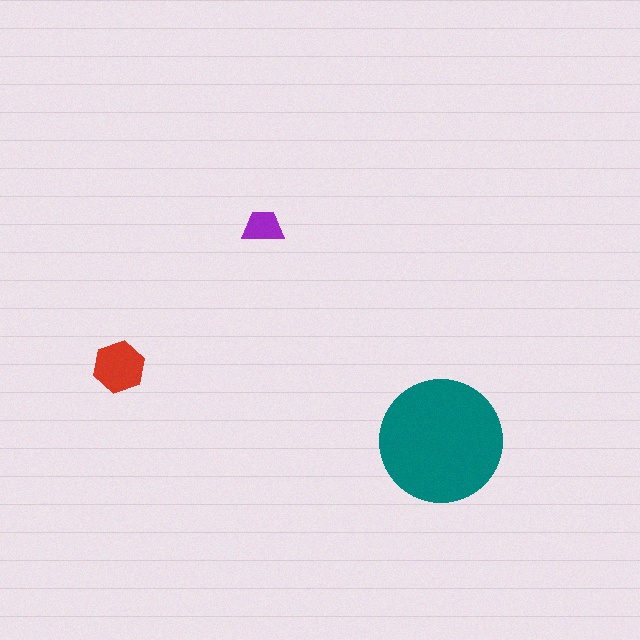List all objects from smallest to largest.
The purple trapezoid, the red hexagon, the teal circle.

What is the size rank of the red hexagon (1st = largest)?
2nd.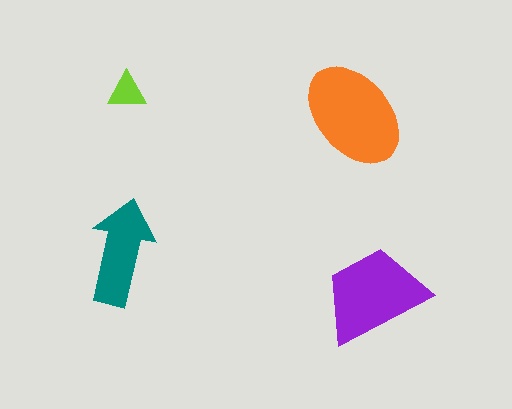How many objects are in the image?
There are 4 objects in the image.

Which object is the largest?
The orange ellipse.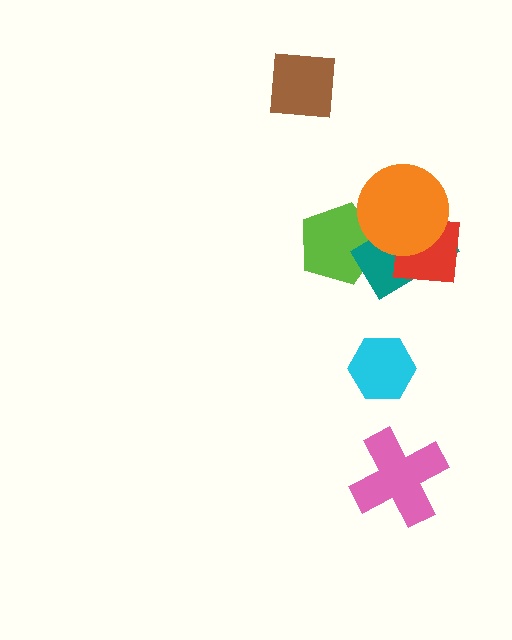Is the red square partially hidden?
Yes, it is partially covered by another shape.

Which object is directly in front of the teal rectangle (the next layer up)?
The red square is directly in front of the teal rectangle.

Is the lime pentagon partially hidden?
Yes, it is partially covered by another shape.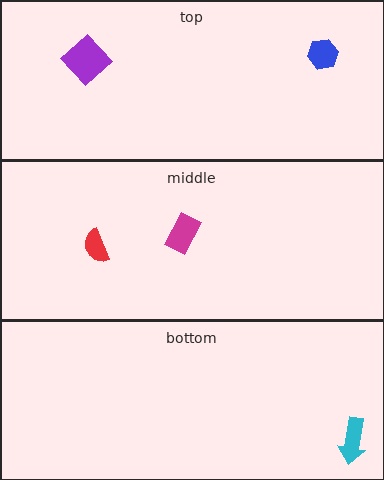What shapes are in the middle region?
The magenta rectangle, the red semicircle.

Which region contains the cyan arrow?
The bottom region.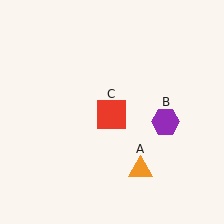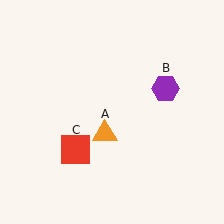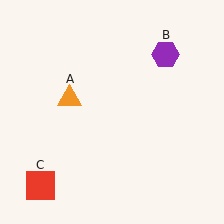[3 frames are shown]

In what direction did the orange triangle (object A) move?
The orange triangle (object A) moved up and to the left.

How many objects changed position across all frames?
3 objects changed position: orange triangle (object A), purple hexagon (object B), red square (object C).